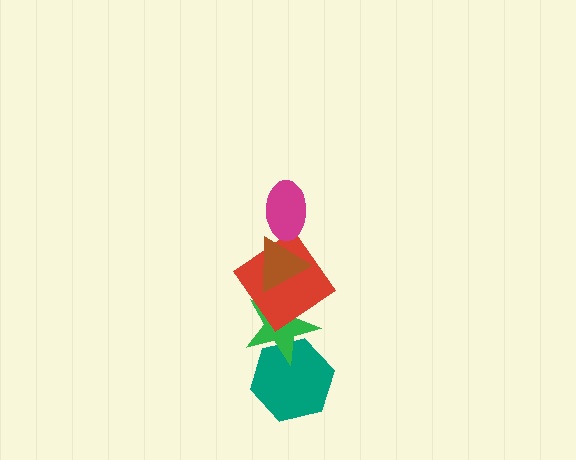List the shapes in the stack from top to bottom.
From top to bottom: the magenta ellipse, the brown triangle, the red diamond, the green star, the teal hexagon.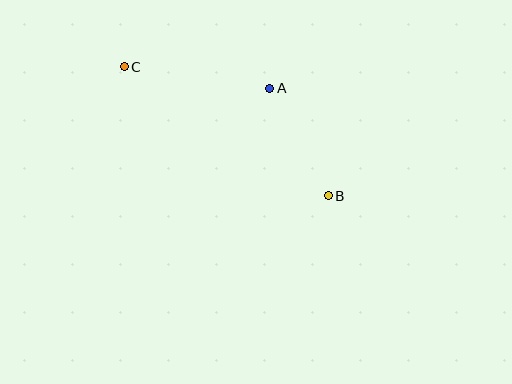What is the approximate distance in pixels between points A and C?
The distance between A and C is approximately 147 pixels.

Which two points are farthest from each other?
Points B and C are farthest from each other.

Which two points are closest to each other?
Points A and B are closest to each other.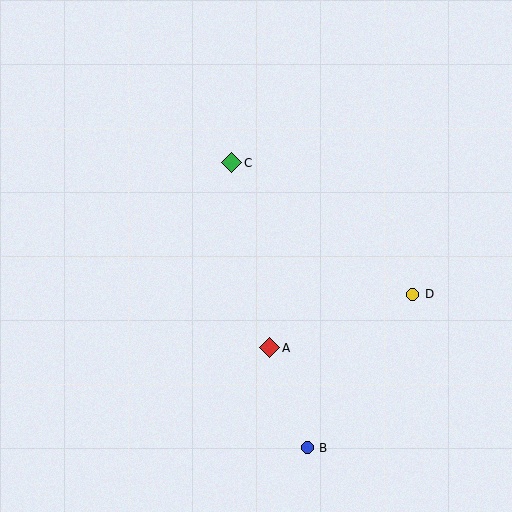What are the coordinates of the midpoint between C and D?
The midpoint between C and D is at (322, 228).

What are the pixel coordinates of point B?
Point B is at (307, 448).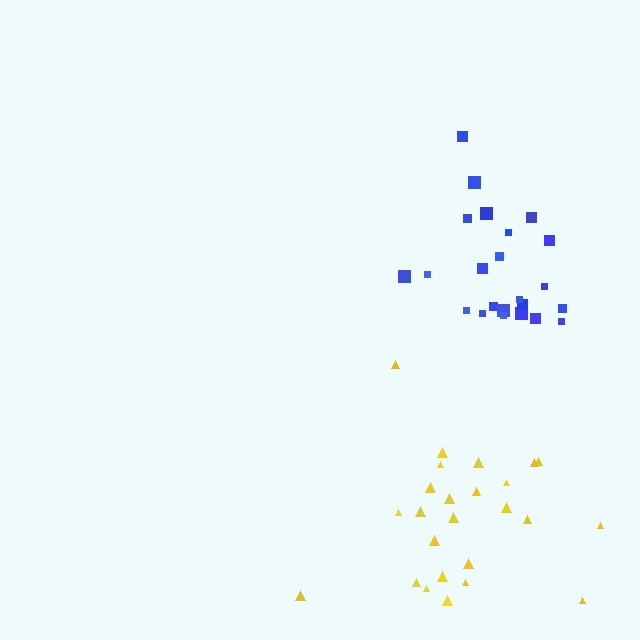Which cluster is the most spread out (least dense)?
Blue.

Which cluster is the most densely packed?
Yellow.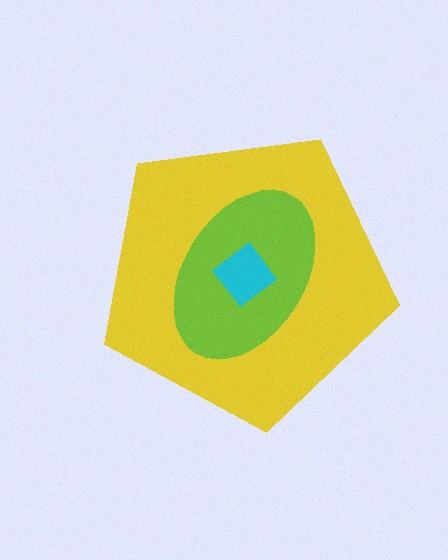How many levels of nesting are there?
3.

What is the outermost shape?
The yellow pentagon.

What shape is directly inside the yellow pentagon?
The lime ellipse.